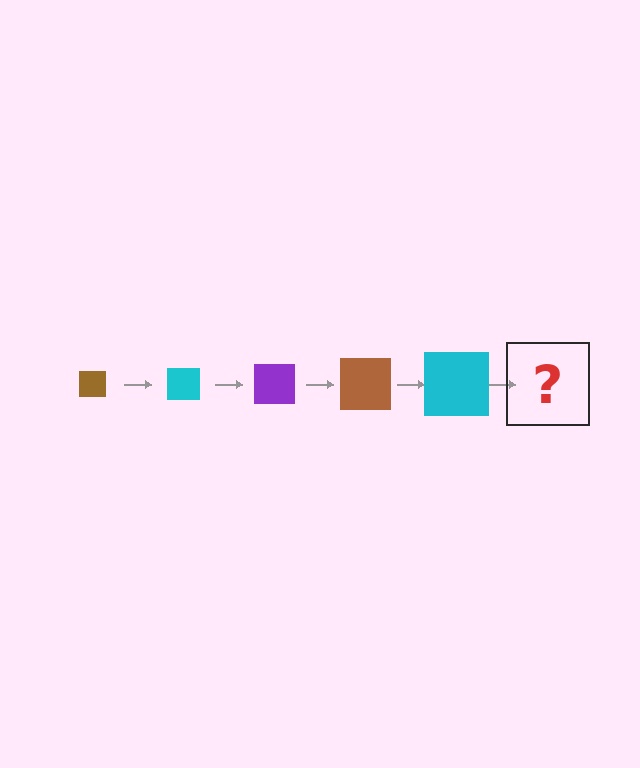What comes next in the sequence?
The next element should be a purple square, larger than the previous one.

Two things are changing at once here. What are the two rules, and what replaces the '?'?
The two rules are that the square grows larger each step and the color cycles through brown, cyan, and purple. The '?' should be a purple square, larger than the previous one.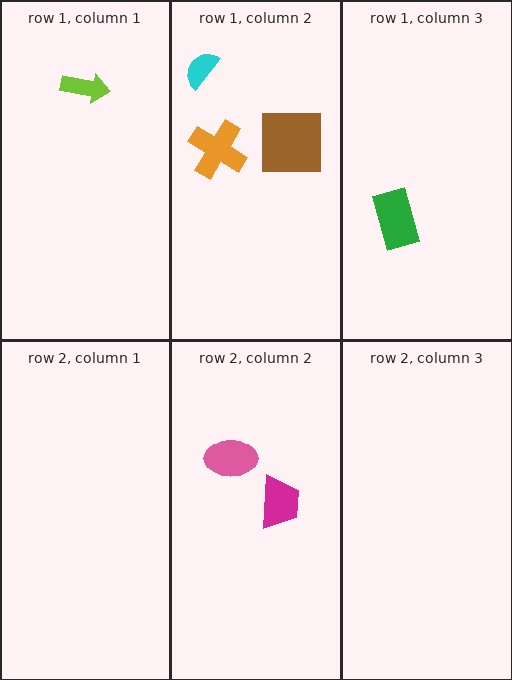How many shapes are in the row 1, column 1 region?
1.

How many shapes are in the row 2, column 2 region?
2.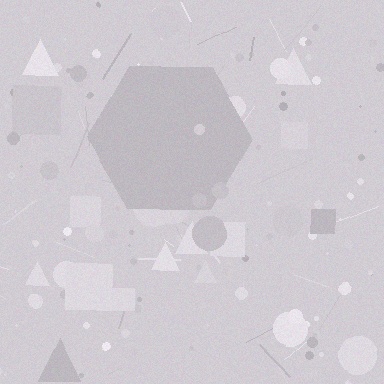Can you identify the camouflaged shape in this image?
The camouflaged shape is a hexagon.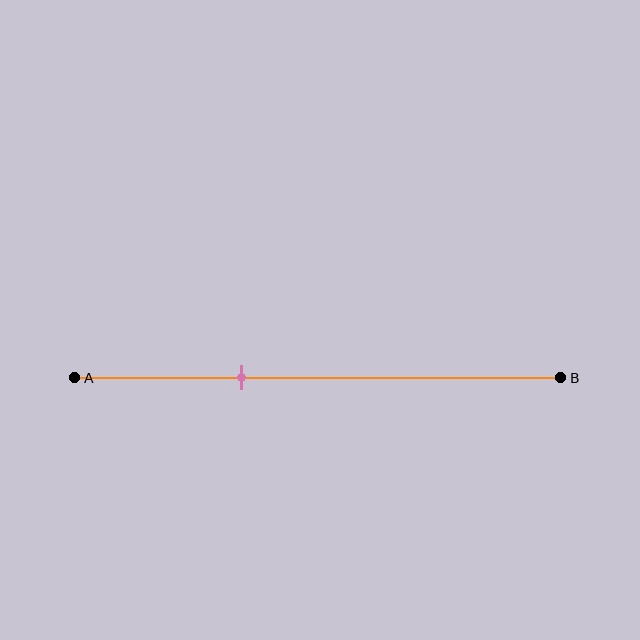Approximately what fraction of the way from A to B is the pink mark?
The pink mark is approximately 35% of the way from A to B.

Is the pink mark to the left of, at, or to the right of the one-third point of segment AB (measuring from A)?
The pink mark is approximately at the one-third point of segment AB.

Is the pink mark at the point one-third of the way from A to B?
Yes, the mark is approximately at the one-third point.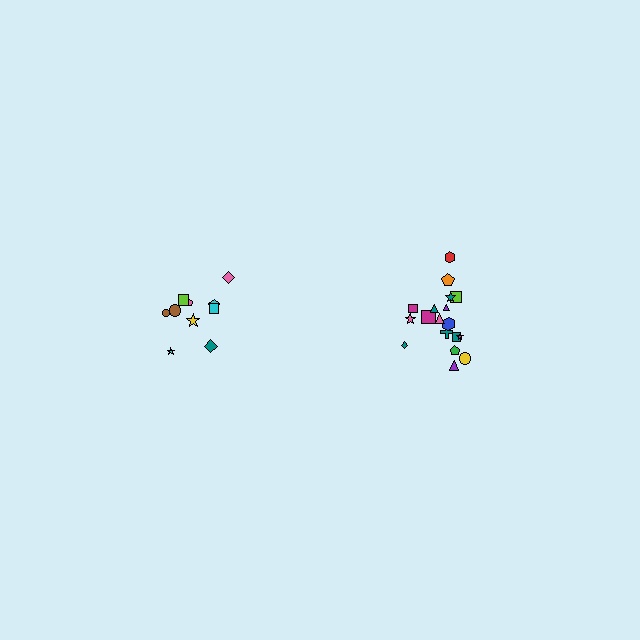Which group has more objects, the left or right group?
The right group.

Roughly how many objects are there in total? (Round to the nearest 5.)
Roughly 30 objects in total.